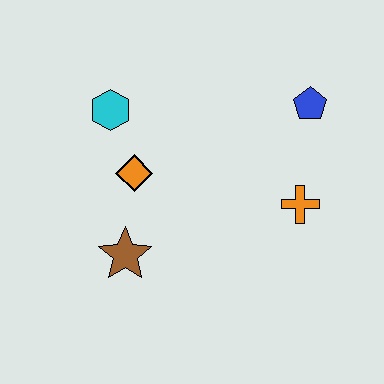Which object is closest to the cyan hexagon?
The orange diamond is closest to the cyan hexagon.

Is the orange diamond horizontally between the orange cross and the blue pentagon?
No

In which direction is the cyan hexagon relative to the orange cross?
The cyan hexagon is to the left of the orange cross.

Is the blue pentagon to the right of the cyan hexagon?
Yes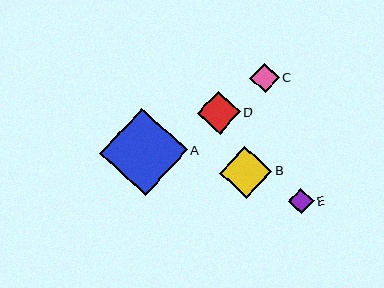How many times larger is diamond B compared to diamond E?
Diamond B is approximately 2.1 times the size of diamond E.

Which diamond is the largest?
Diamond A is the largest with a size of approximately 88 pixels.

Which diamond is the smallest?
Diamond E is the smallest with a size of approximately 25 pixels.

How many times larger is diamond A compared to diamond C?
Diamond A is approximately 3.0 times the size of diamond C.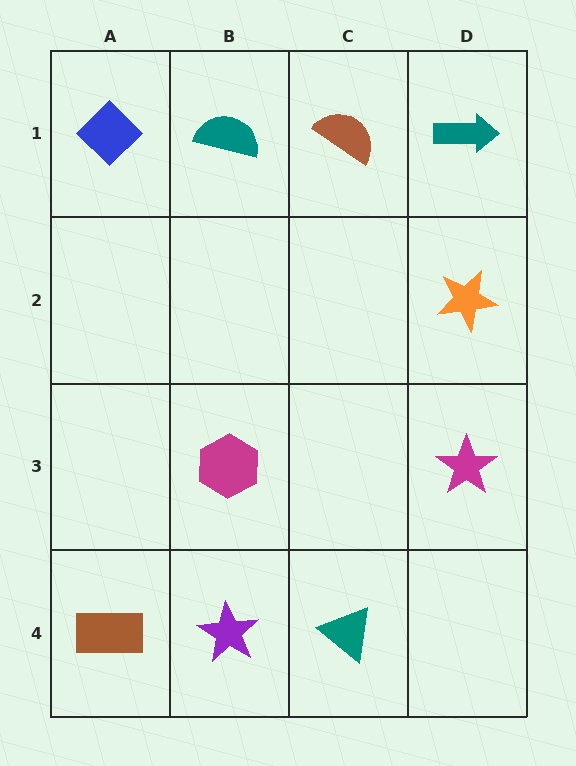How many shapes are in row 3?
2 shapes.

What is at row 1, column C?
A brown semicircle.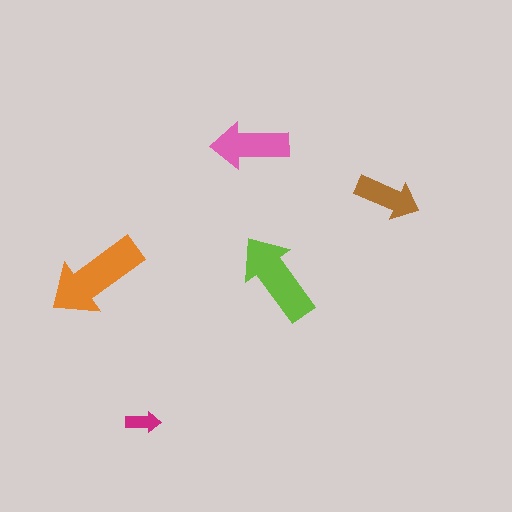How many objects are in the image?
There are 5 objects in the image.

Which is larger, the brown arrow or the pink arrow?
The pink one.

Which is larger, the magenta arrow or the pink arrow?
The pink one.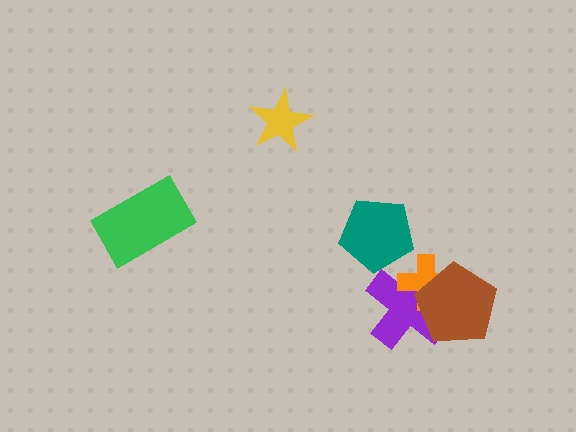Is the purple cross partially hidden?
Yes, it is partially covered by another shape.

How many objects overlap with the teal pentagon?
0 objects overlap with the teal pentagon.